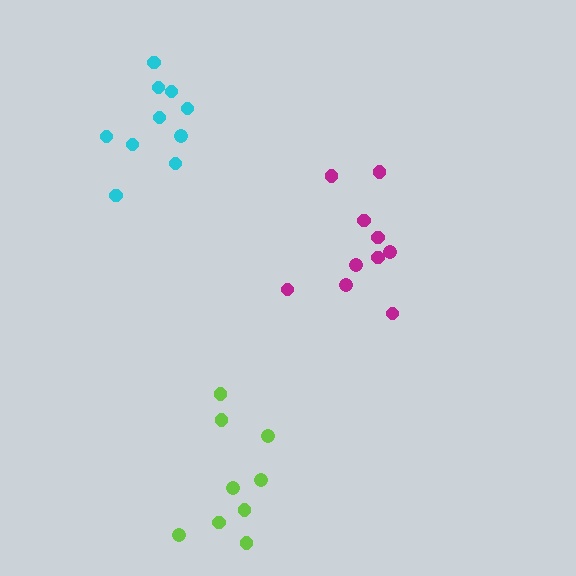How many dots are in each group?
Group 1: 10 dots, Group 2: 10 dots, Group 3: 9 dots (29 total).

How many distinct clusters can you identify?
There are 3 distinct clusters.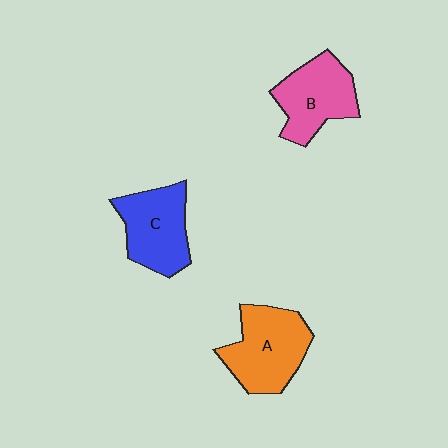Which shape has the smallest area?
Shape B (pink).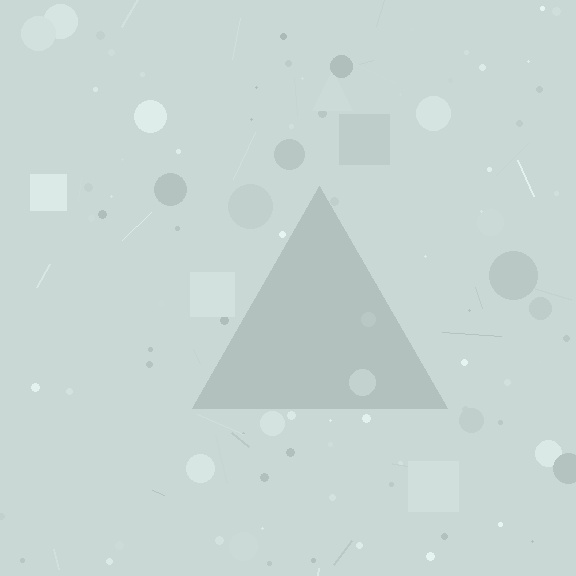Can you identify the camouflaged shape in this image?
The camouflaged shape is a triangle.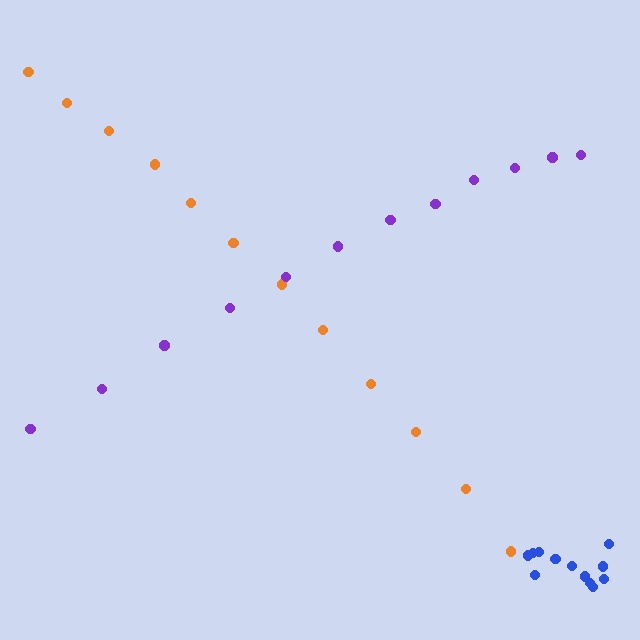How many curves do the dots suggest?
There are 3 distinct paths.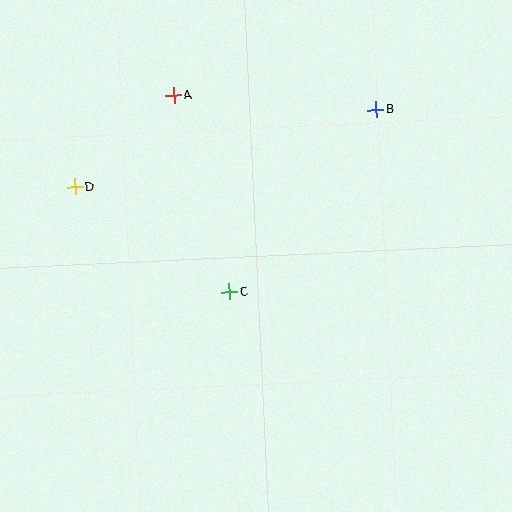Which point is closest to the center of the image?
Point C at (230, 292) is closest to the center.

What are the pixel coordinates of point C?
Point C is at (230, 292).